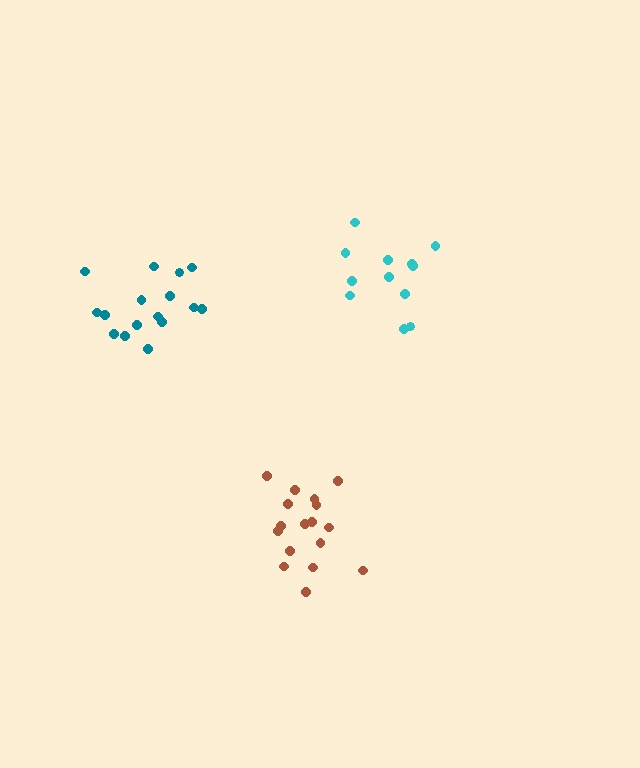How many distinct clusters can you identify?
There are 3 distinct clusters.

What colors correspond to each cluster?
The clusters are colored: teal, brown, cyan.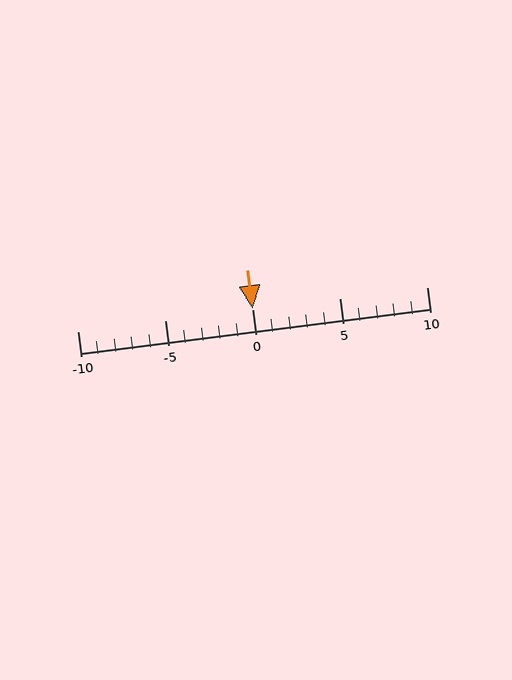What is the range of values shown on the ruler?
The ruler shows values from -10 to 10.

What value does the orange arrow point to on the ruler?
The orange arrow points to approximately 0.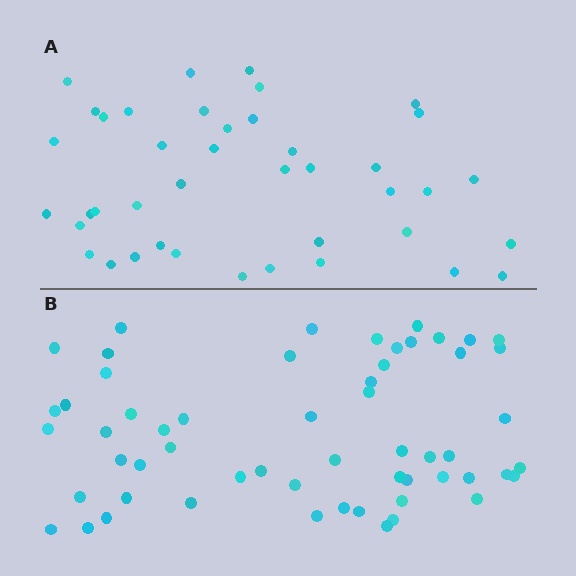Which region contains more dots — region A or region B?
Region B (the bottom region) has more dots.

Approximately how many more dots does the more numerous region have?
Region B has approximately 15 more dots than region A.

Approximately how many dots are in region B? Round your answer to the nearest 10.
About 60 dots. (The exact count is 57, which rounds to 60.)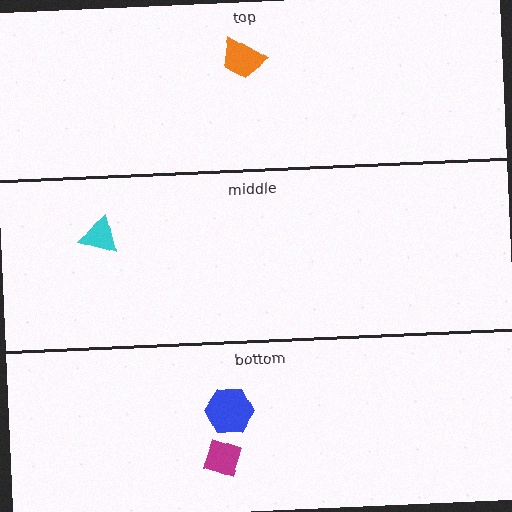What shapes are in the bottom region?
The magenta diamond, the blue hexagon.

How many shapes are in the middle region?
1.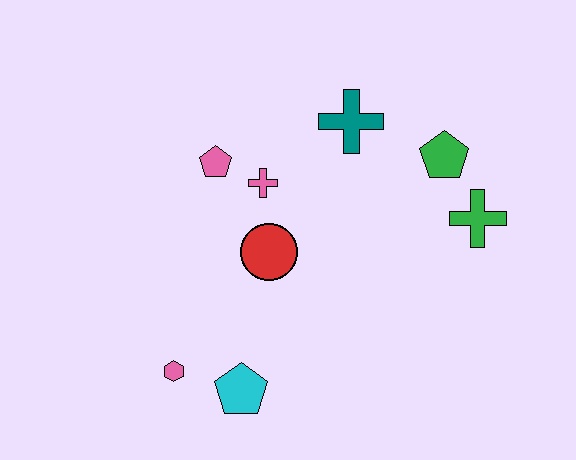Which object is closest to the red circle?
The pink cross is closest to the red circle.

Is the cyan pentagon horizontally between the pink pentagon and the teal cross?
Yes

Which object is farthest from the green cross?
The pink hexagon is farthest from the green cross.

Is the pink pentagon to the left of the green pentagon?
Yes